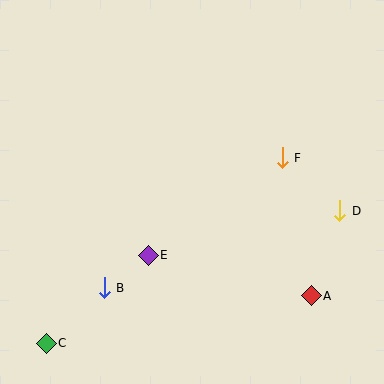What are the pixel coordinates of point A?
Point A is at (311, 296).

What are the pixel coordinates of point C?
Point C is at (46, 343).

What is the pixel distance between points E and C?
The distance between E and C is 134 pixels.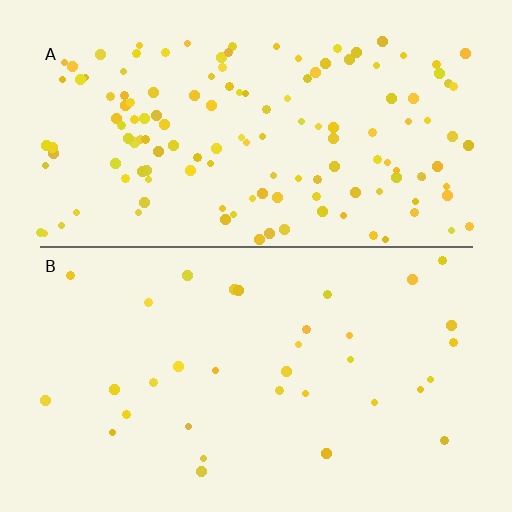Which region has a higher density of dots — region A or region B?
A (the top).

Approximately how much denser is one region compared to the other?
Approximately 4.2× — region A over region B.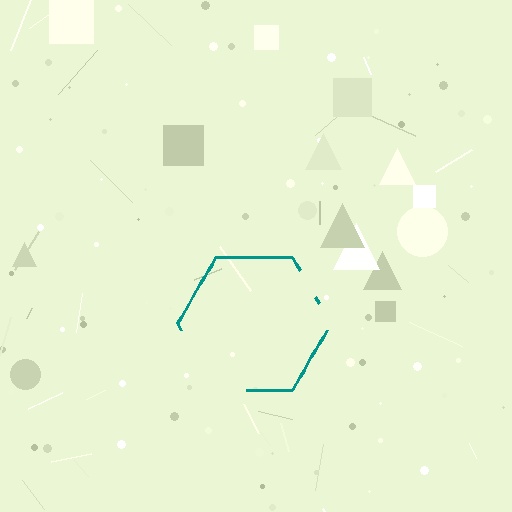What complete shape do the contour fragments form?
The contour fragments form a hexagon.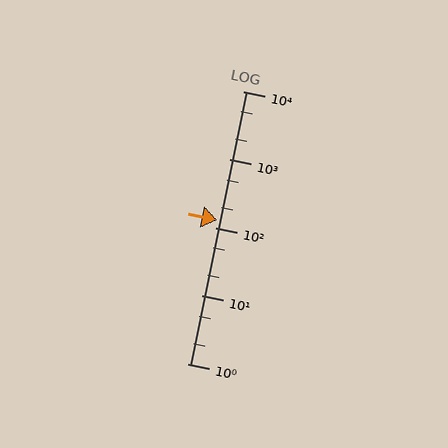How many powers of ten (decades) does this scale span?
The scale spans 4 decades, from 1 to 10000.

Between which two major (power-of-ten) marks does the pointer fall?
The pointer is between 100 and 1000.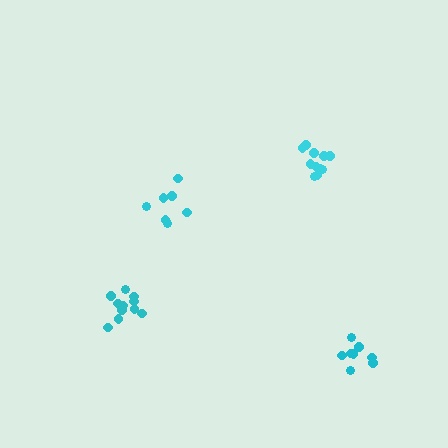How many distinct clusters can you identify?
There are 4 distinct clusters.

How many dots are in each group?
Group 1: 11 dots, Group 2: 8 dots, Group 3: 11 dots, Group 4: 7 dots (37 total).